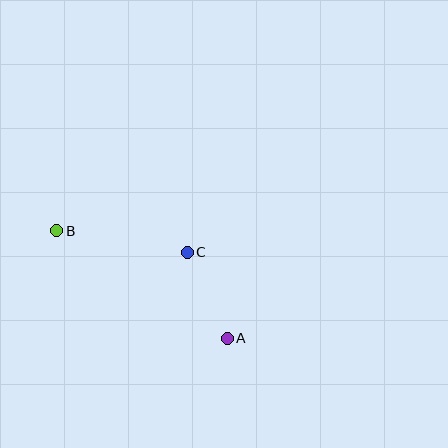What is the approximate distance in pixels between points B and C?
The distance between B and C is approximately 133 pixels.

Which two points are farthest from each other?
Points A and B are farthest from each other.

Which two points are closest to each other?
Points A and C are closest to each other.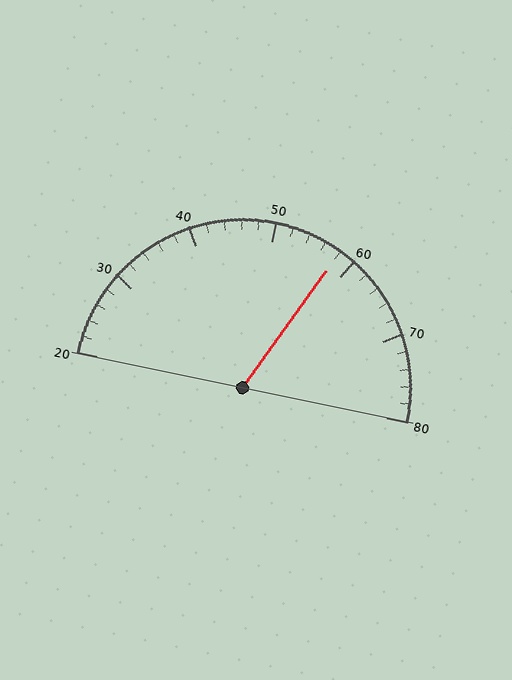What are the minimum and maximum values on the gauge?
The gauge ranges from 20 to 80.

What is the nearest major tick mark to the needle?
The nearest major tick mark is 60.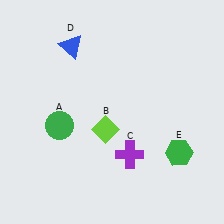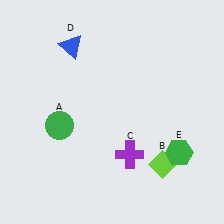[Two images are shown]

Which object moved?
The lime diamond (B) moved right.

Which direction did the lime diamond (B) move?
The lime diamond (B) moved right.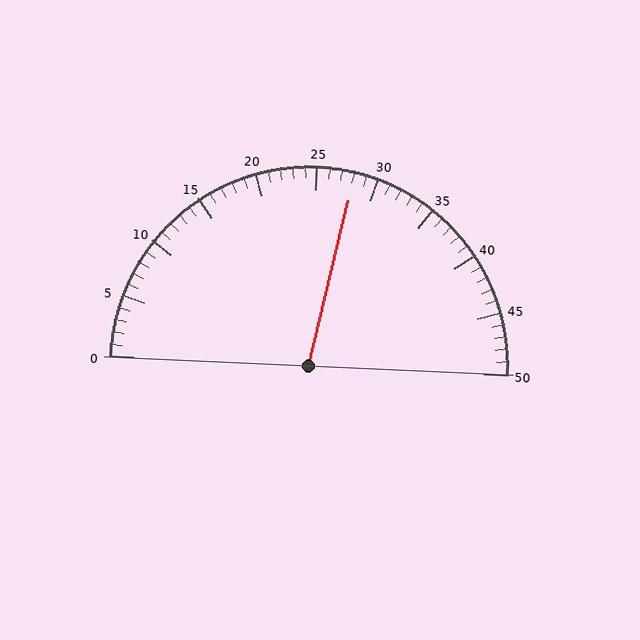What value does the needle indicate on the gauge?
The needle indicates approximately 28.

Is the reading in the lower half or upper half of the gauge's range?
The reading is in the upper half of the range (0 to 50).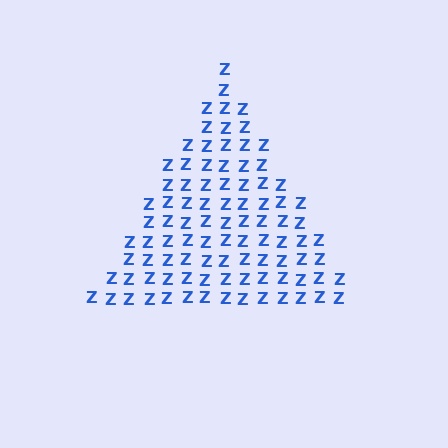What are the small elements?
The small elements are letter Z's.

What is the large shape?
The large shape is a triangle.